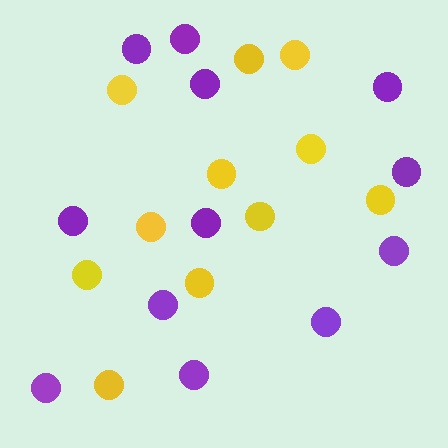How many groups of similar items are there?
There are 2 groups: one group of purple circles (12) and one group of yellow circles (11).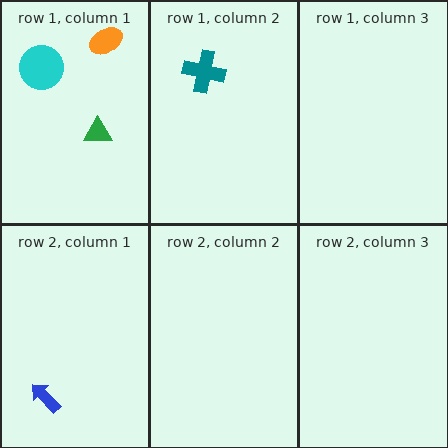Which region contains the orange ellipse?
The row 1, column 1 region.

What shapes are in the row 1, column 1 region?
The cyan circle, the green triangle, the orange ellipse.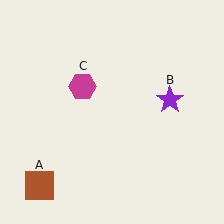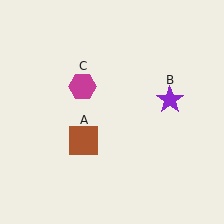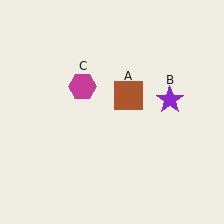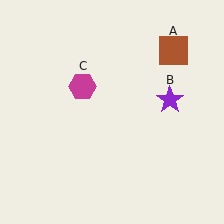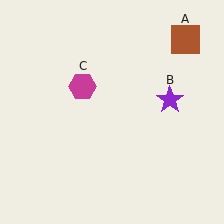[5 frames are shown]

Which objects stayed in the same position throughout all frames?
Purple star (object B) and magenta hexagon (object C) remained stationary.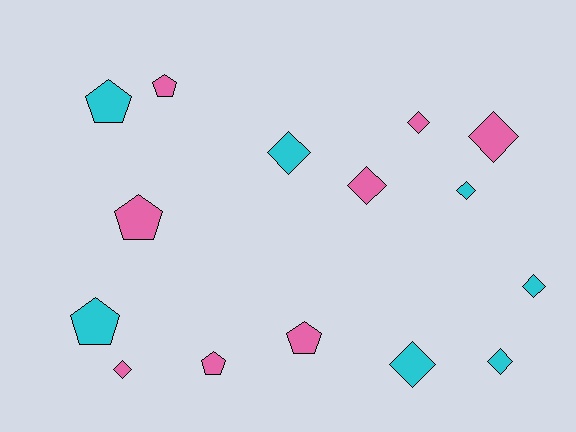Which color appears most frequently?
Pink, with 8 objects.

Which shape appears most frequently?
Diamond, with 9 objects.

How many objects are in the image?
There are 15 objects.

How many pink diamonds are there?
There are 4 pink diamonds.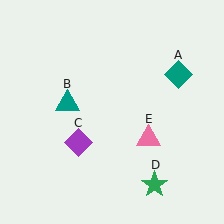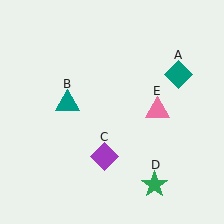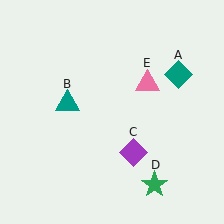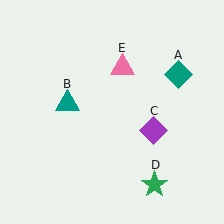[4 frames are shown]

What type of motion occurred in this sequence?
The purple diamond (object C), pink triangle (object E) rotated counterclockwise around the center of the scene.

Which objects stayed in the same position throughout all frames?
Teal diamond (object A) and teal triangle (object B) and green star (object D) remained stationary.